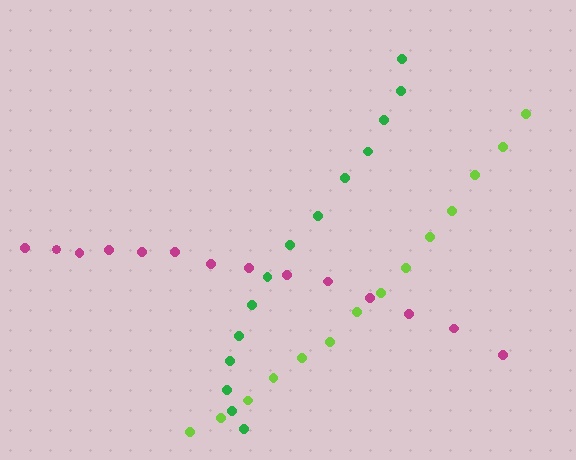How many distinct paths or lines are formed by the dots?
There are 3 distinct paths.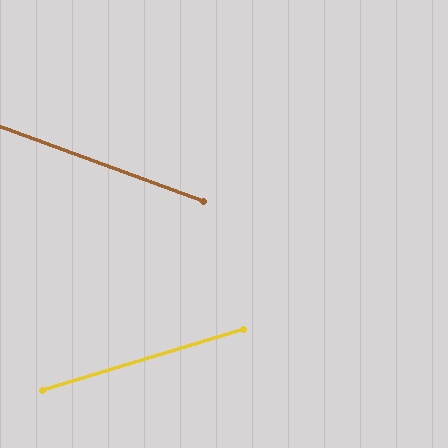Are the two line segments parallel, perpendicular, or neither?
Neither parallel nor perpendicular — they differ by about 37°.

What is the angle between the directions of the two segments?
Approximately 37 degrees.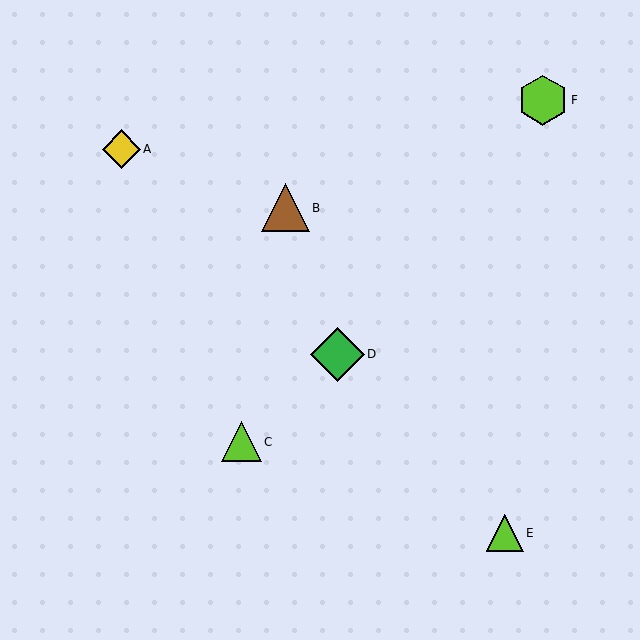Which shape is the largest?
The green diamond (labeled D) is the largest.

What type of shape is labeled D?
Shape D is a green diamond.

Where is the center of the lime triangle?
The center of the lime triangle is at (241, 442).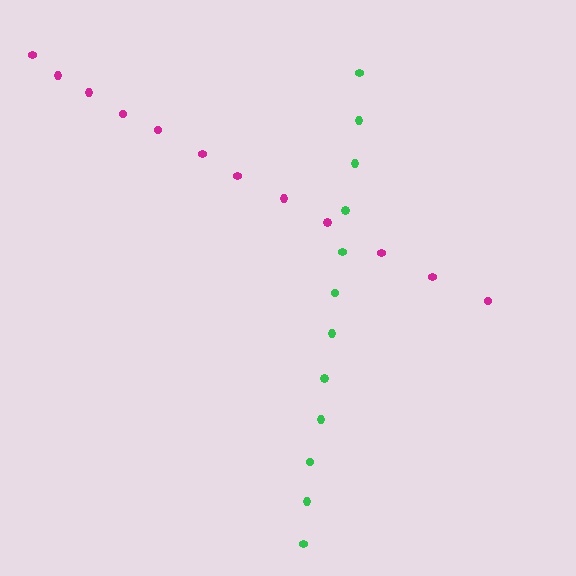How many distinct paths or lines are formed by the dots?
There are 2 distinct paths.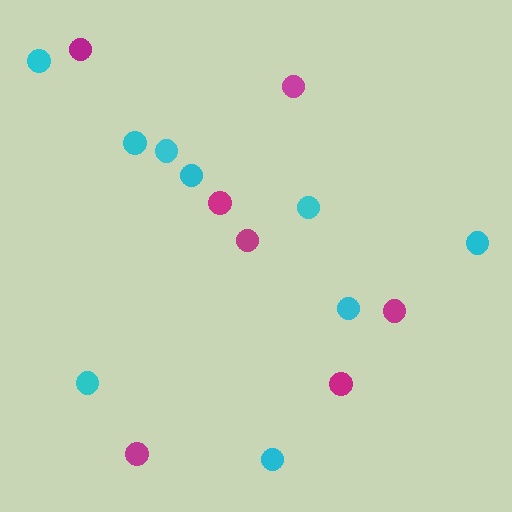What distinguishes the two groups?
There are 2 groups: one group of magenta circles (7) and one group of cyan circles (9).